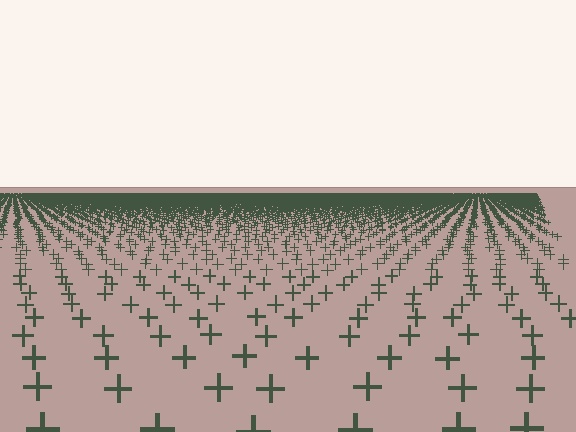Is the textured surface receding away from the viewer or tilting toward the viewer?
The surface is receding away from the viewer. Texture elements get smaller and denser toward the top.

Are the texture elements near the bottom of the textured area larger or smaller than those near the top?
Larger. Near the bottom, elements are closer to the viewer and appear at a bigger on-screen size.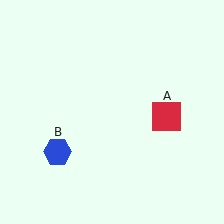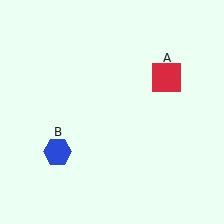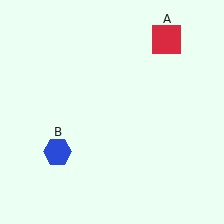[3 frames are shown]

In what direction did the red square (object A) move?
The red square (object A) moved up.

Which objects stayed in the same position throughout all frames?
Blue hexagon (object B) remained stationary.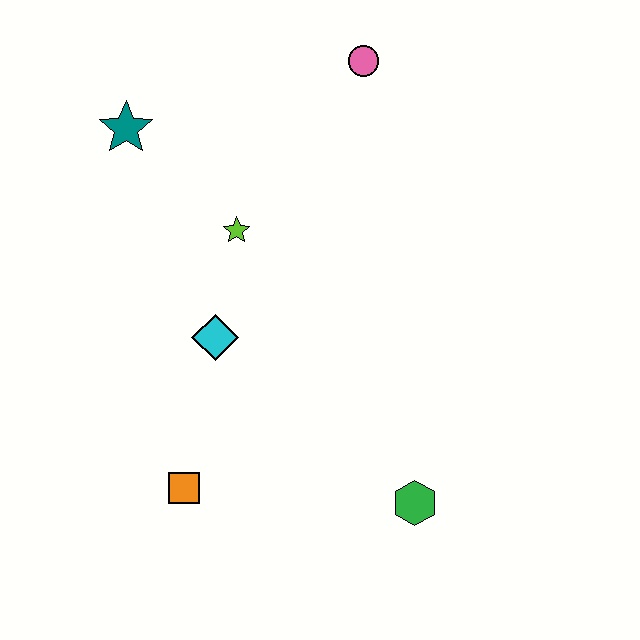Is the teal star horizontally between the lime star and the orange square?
No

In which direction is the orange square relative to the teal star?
The orange square is below the teal star.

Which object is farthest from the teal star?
The green hexagon is farthest from the teal star.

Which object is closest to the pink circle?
The lime star is closest to the pink circle.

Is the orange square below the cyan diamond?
Yes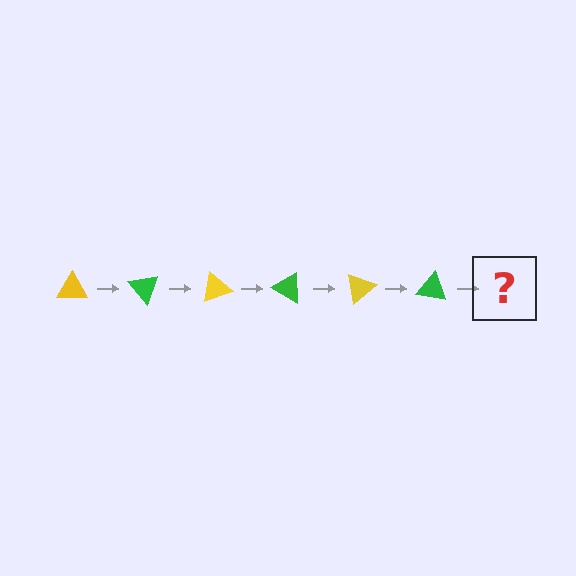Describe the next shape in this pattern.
It should be a yellow triangle, rotated 300 degrees from the start.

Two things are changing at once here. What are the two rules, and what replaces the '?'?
The two rules are that it rotates 50 degrees each step and the color cycles through yellow and green. The '?' should be a yellow triangle, rotated 300 degrees from the start.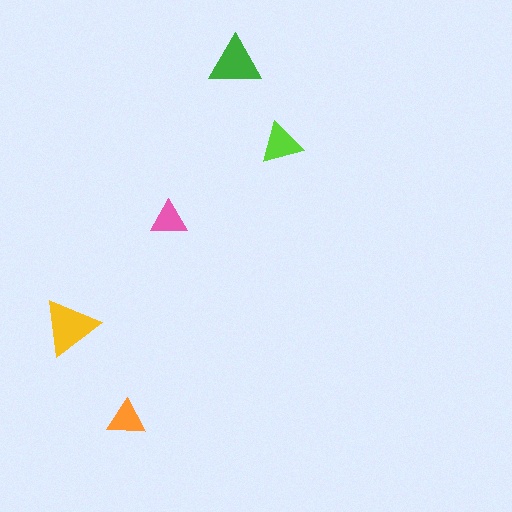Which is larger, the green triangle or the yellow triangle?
The yellow one.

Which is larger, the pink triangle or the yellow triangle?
The yellow one.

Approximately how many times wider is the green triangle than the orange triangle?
About 1.5 times wider.